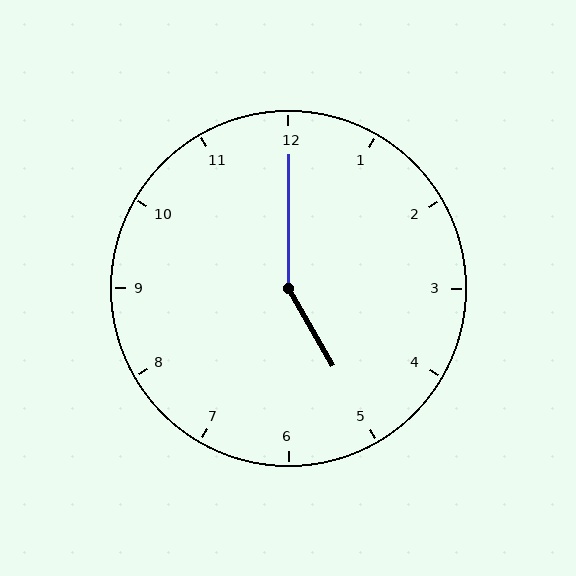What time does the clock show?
5:00.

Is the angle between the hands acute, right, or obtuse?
It is obtuse.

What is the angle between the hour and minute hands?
Approximately 150 degrees.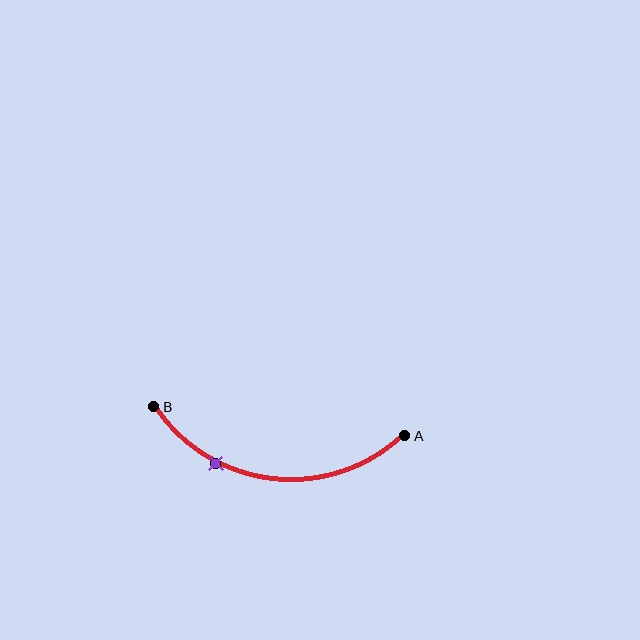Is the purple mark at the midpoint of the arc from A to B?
No. The purple mark lies on the arc but is closer to endpoint B. The arc midpoint would be at the point on the curve equidistant along the arc from both A and B.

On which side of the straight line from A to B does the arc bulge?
The arc bulges below the straight line connecting A and B.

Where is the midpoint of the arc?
The arc midpoint is the point on the curve farthest from the straight line joining A and B. It sits below that line.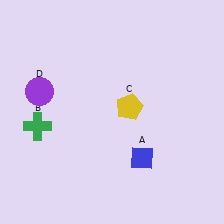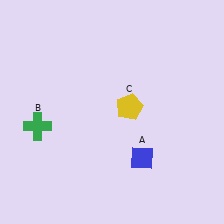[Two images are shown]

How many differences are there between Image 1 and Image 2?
There is 1 difference between the two images.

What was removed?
The purple circle (D) was removed in Image 2.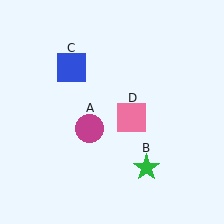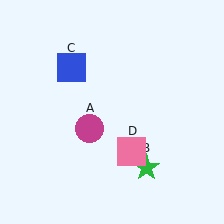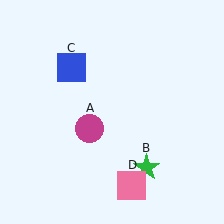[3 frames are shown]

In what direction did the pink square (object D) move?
The pink square (object D) moved down.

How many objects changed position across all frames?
1 object changed position: pink square (object D).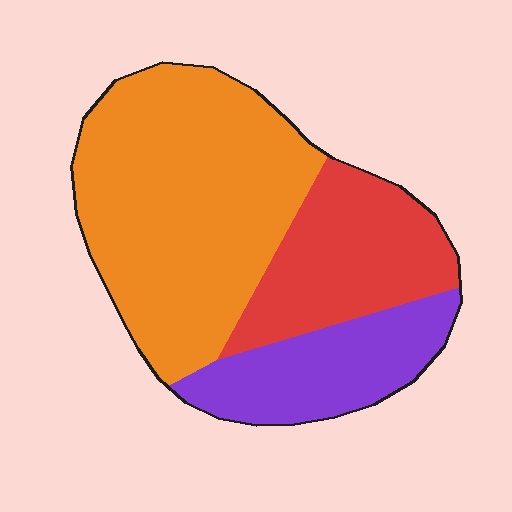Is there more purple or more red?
Red.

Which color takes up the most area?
Orange, at roughly 55%.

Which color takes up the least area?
Purple, at roughly 20%.